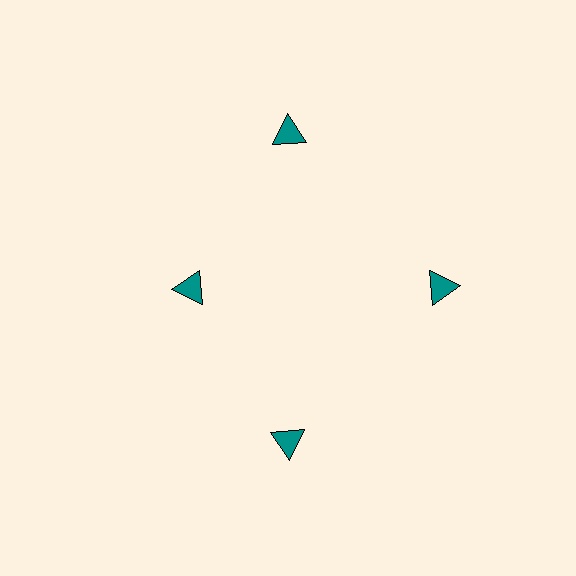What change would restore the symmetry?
The symmetry would be restored by moving it outward, back onto the ring so that all 4 triangles sit at equal angles and equal distance from the center.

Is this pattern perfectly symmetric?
No. The 4 teal triangles are arranged in a ring, but one element near the 9 o'clock position is pulled inward toward the center, breaking the 4-fold rotational symmetry.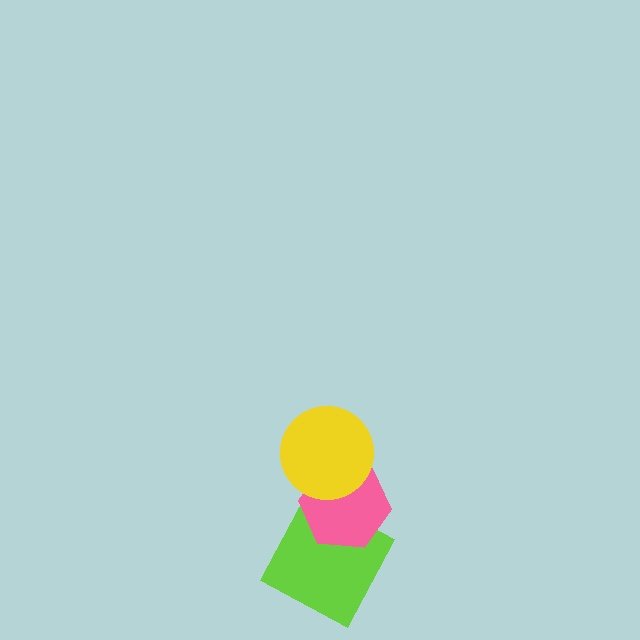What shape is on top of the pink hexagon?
The yellow circle is on top of the pink hexagon.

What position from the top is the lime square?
The lime square is 3rd from the top.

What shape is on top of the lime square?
The pink hexagon is on top of the lime square.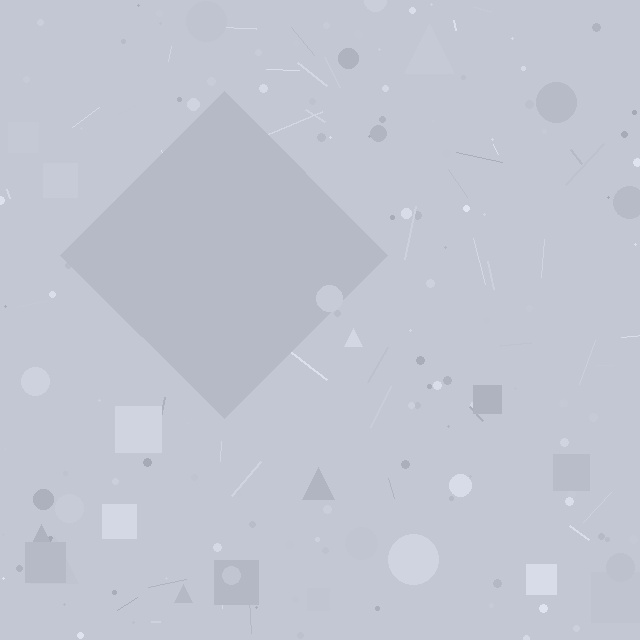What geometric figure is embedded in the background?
A diamond is embedded in the background.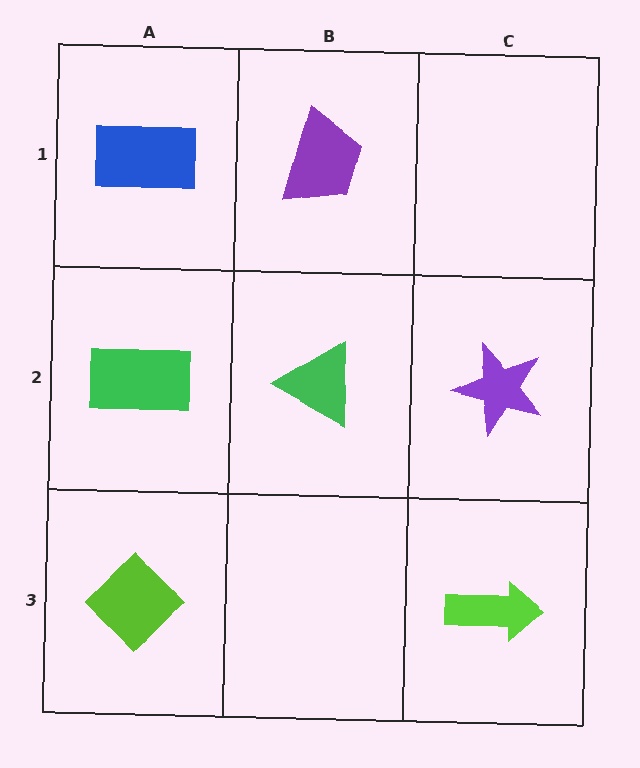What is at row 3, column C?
A lime arrow.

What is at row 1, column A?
A blue rectangle.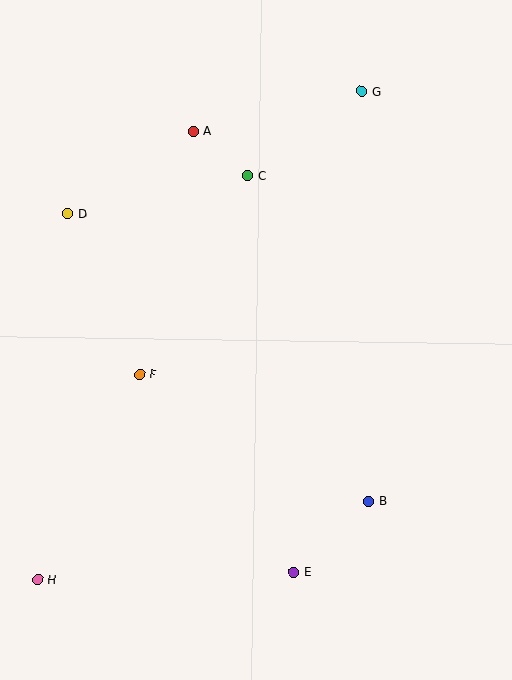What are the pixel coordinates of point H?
Point H is at (38, 579).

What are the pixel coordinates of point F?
Point F is at (140, 374).